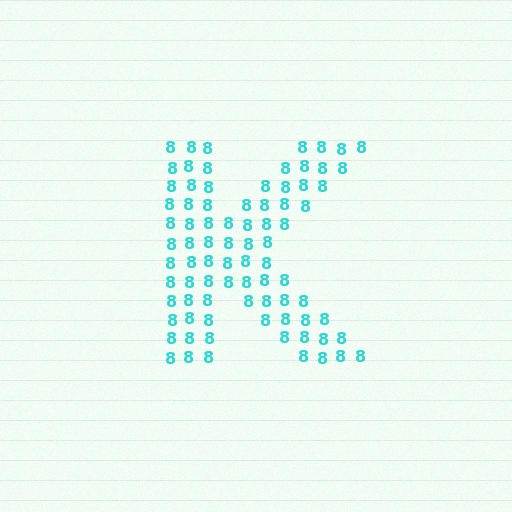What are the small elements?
The small elements are digit 8's.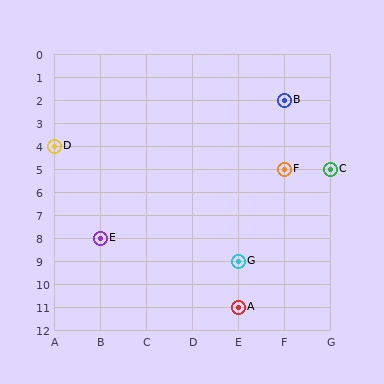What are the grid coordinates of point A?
Point A is at grid coordinates (E, 11).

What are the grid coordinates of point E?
Point E is at grid coordinates (B, 8).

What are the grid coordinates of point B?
Point B is at grid coordinates (F, 2).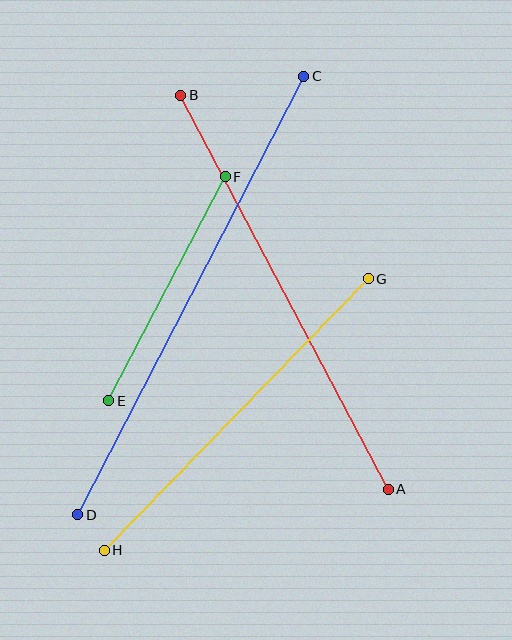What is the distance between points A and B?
The distance is approximately 446 pixels.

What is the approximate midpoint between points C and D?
The midpoint is at approximately (191, 296) pixels.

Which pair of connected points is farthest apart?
Points C and D are farthest apart.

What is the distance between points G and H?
The distance is approximately 379 pixels.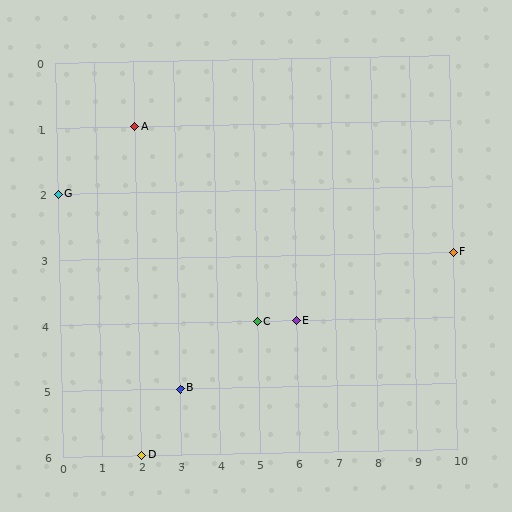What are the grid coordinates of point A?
Point A is at grid coordinates (2, 1).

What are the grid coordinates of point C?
Point C is at grid coordinates (5, 4).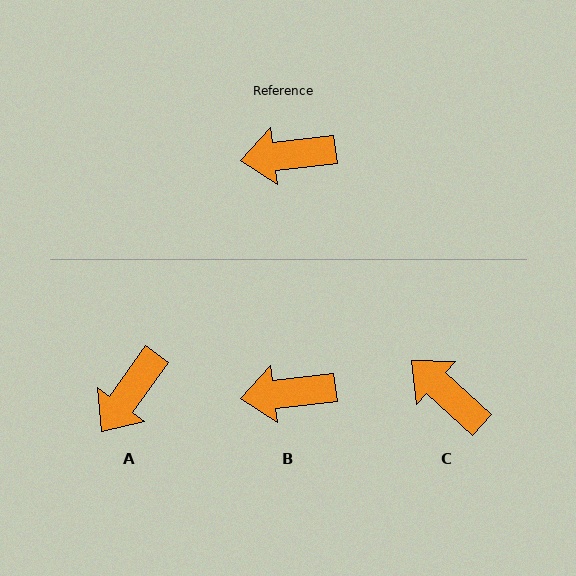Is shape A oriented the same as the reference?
No, it is off by about 48 degrees.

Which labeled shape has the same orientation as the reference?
B.